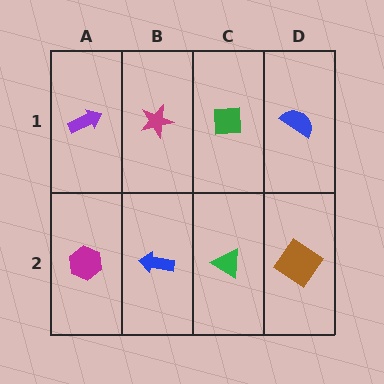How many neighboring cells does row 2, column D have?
2.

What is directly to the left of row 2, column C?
A blue arrow.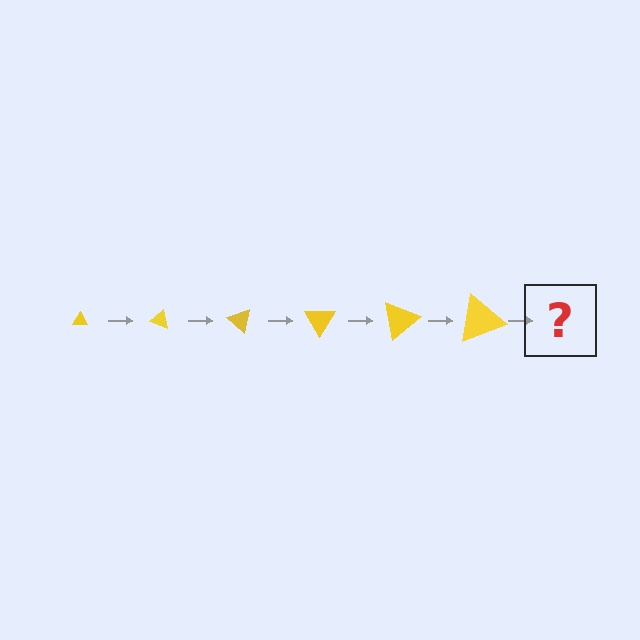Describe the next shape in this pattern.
It should be a triangle, larger than the previous one and rotated 120 degrees from the start.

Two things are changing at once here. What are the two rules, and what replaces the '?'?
The two rules are that the triangle grows larger each step and it rotates 20 degrees each step. The '?' should be a triangle, larger than the previous one and rotated 120 degrees from the start.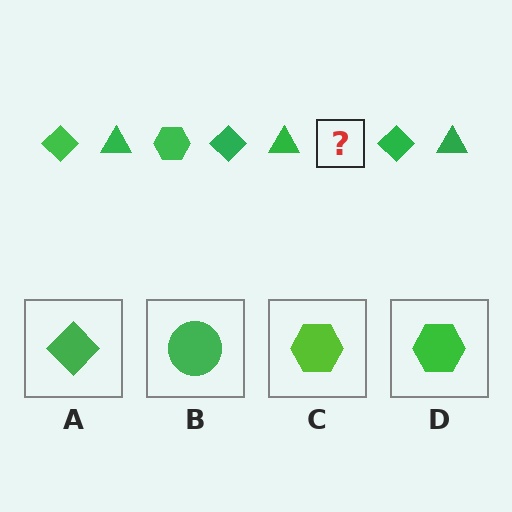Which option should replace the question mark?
Option D.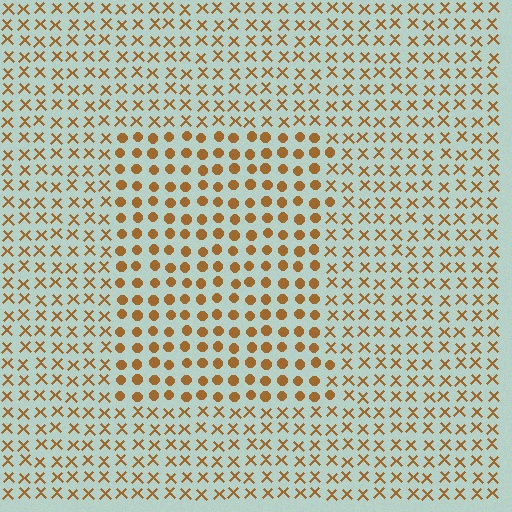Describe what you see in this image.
The image is filled with small brown elements arranged in a uniform grid. A rectangle-shaped region contains circles, while the surrounding area contains X marks. The boundary is defined purely by the change in element shape.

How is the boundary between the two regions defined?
The boundary is defined by a change in element shape: circles inside vs. X marks outside. All elements share the same color and spacing.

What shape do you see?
I see a rectangle.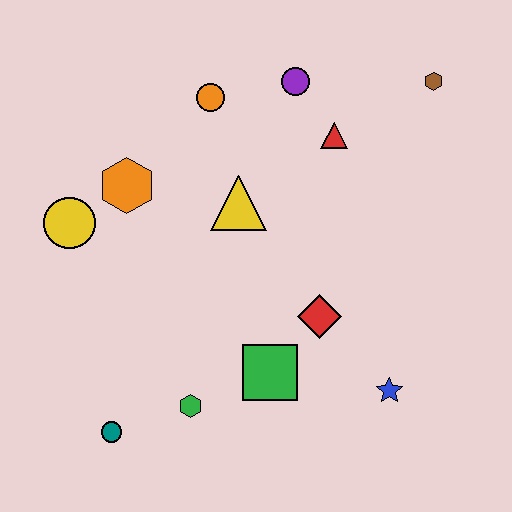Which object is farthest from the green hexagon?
The brown hexagon is farthest from the green hexagon.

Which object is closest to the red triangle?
The purple circle is closest to the red triangle.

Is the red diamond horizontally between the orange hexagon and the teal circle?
No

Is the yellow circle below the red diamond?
No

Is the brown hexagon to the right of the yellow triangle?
Yes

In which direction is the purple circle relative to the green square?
The purple circle is above the green square.